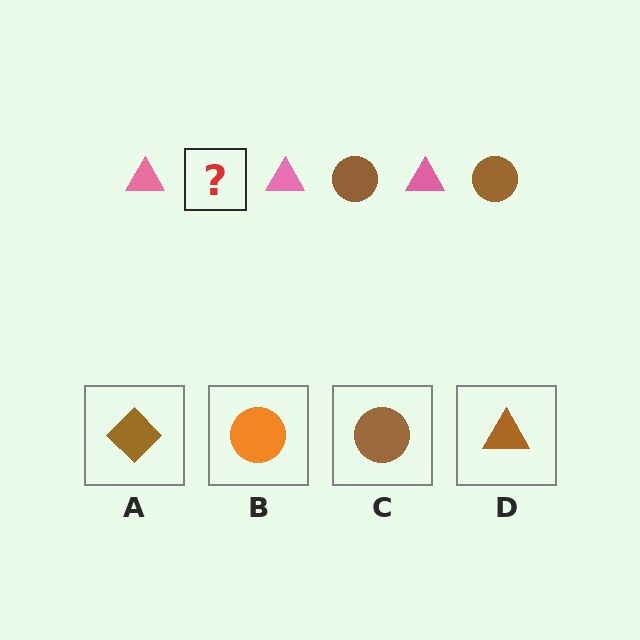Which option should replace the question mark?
Option C.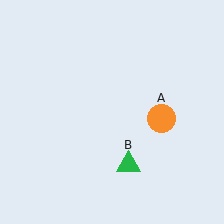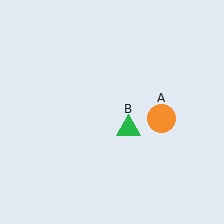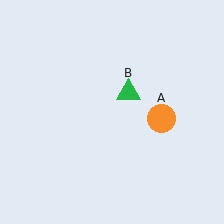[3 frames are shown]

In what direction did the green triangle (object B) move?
The green triangle (object B) moved up.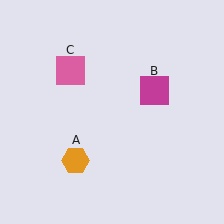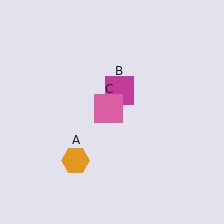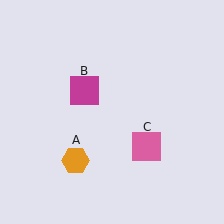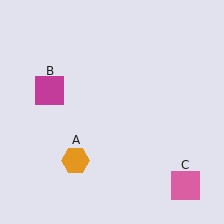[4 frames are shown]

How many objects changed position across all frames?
2 objects changed position: magenta square (object B), pink square (object C).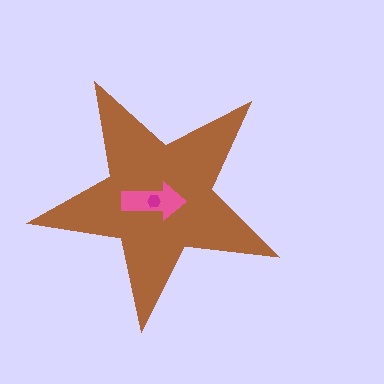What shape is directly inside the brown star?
The pink arrow.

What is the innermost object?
The magenta hexagon.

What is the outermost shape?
The brown star.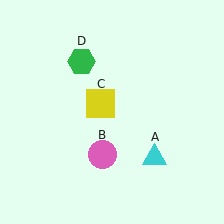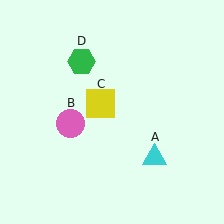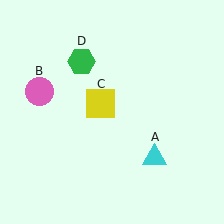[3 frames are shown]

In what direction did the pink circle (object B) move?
The pink circle (object B) moved up and to the left.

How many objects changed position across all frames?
1 object changed position: pink circle (object B).